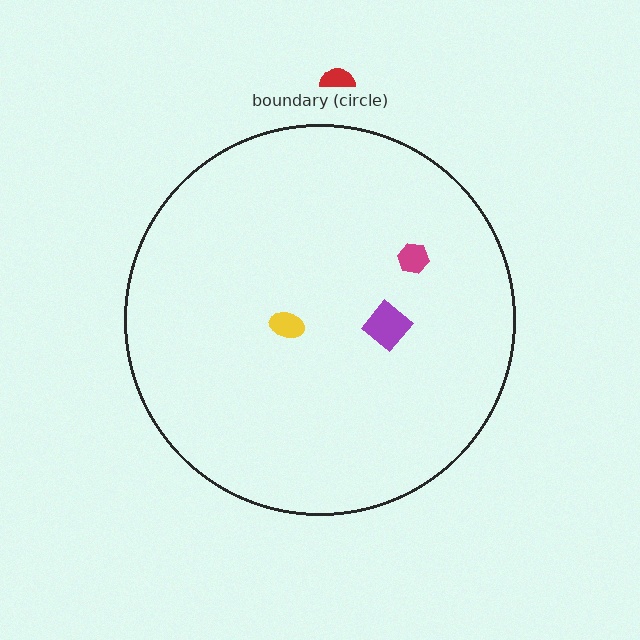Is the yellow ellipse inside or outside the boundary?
Inside.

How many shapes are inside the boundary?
3 inside, 1 outside.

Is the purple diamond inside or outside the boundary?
Inside.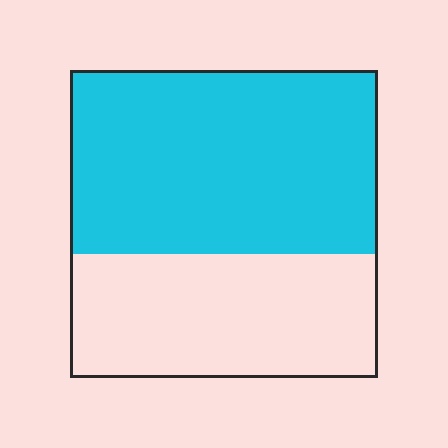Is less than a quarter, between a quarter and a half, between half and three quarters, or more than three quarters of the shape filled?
Between half and three quarters.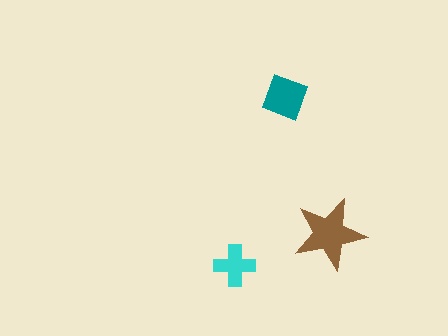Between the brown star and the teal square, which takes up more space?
The brown star.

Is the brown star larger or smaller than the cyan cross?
Larger.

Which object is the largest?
The brown star.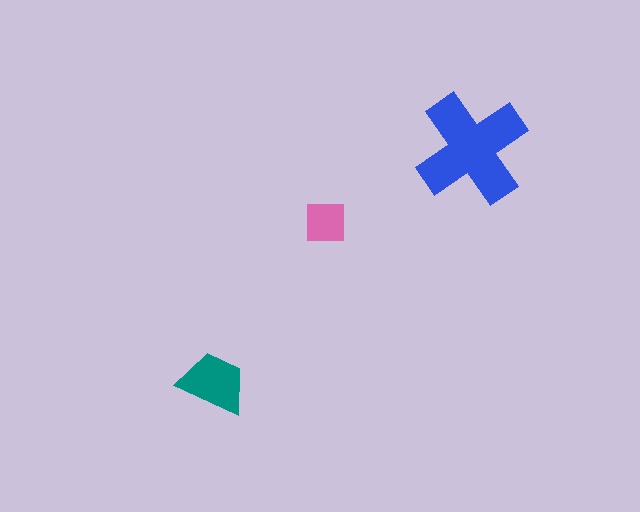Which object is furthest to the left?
The teal trapezoid is leftmost.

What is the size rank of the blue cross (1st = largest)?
1st.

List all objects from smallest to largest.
The pink square, the teal trapezoid, the blue cross.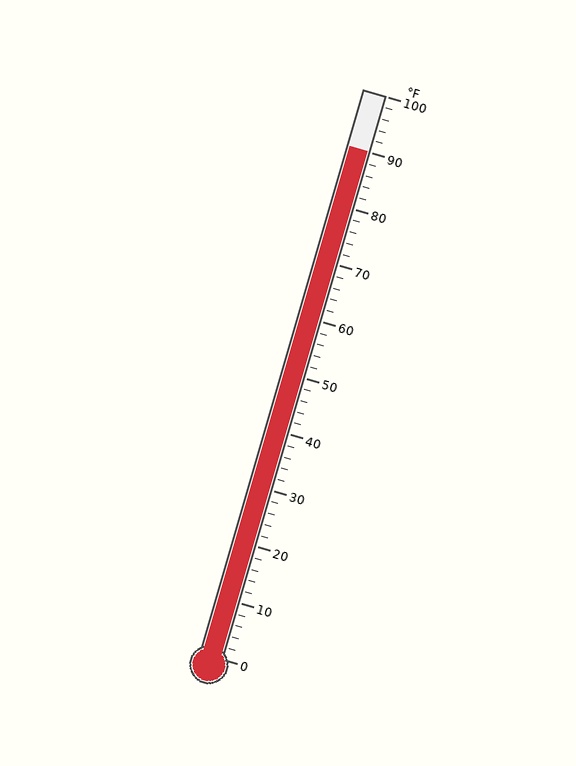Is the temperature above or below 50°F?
The temperature is above 50°F.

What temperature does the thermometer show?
The thermometer shows approximately 90°F.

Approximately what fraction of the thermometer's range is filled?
The thermometer is filled to approximately 90% of its range.